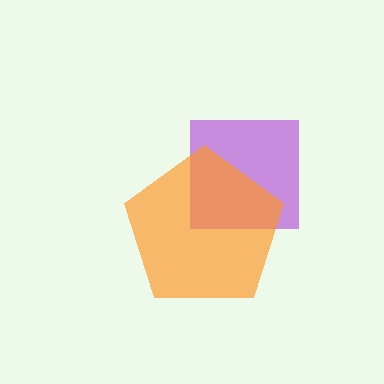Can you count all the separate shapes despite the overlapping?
Yes, there are 2 separate shapes.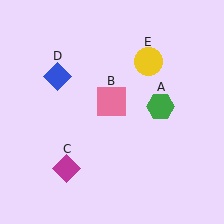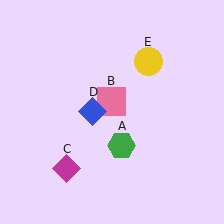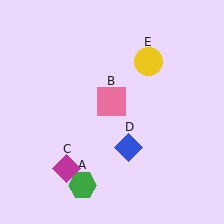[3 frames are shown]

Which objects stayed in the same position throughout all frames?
Pink square (object B) and magenta diamond (object C) and yellow circle (object E) remained stationary.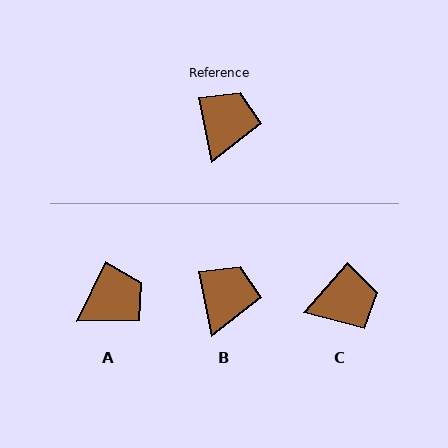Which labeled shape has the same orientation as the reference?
B.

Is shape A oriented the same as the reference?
No, it is off by about 37 degrees.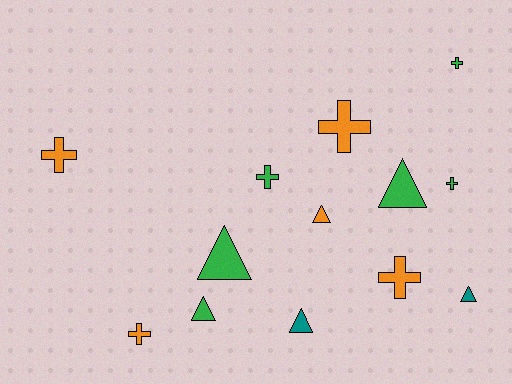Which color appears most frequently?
Green, with 6 objects.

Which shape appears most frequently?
Cross, with 7 objects.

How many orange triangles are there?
There is 1 orange triangle.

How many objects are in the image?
There are 13 objects.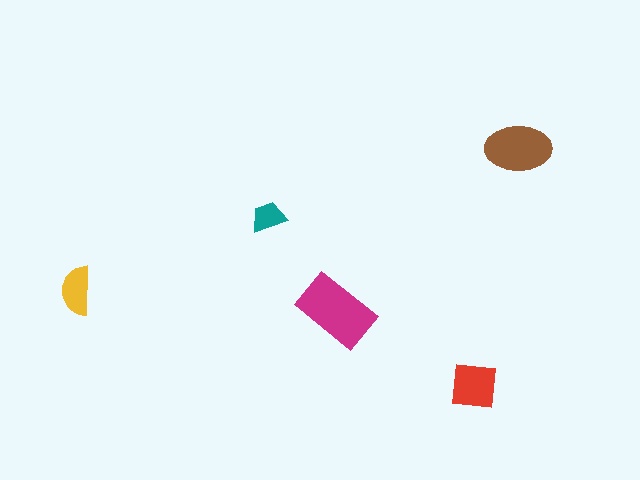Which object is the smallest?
The teal trapezoid.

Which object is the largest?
The magenta rectangle.